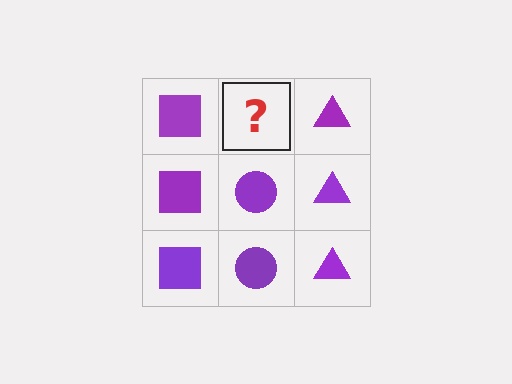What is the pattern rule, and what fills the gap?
The rule is that each column has a consistent shape. The gap should be filled with a purple circle.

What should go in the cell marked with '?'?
The missing cell should contain a purple circle.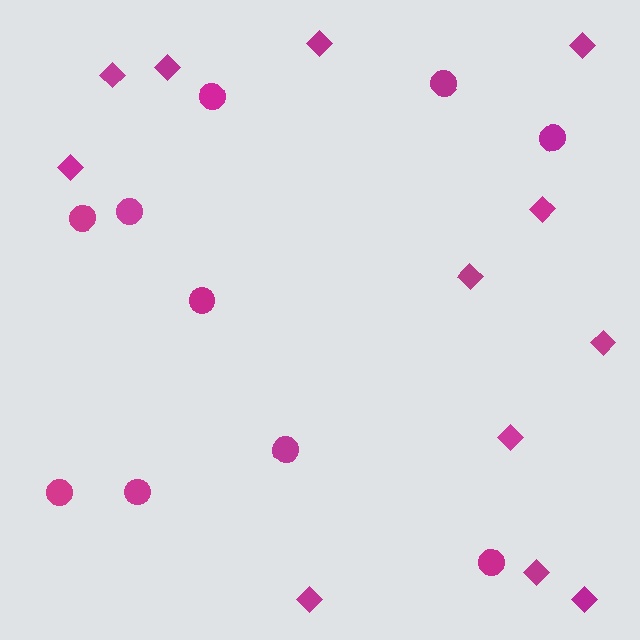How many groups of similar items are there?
There are 2 groups: one group of circles (10) and one group of diamonds (12).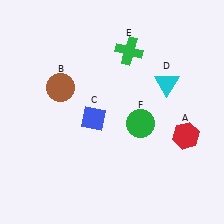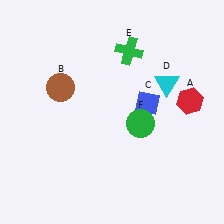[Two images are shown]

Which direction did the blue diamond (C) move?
The blue diamond (C) moved right.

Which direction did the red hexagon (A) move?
The red hexagon (A) moved up.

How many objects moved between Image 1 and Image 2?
2 objects moved between the two images.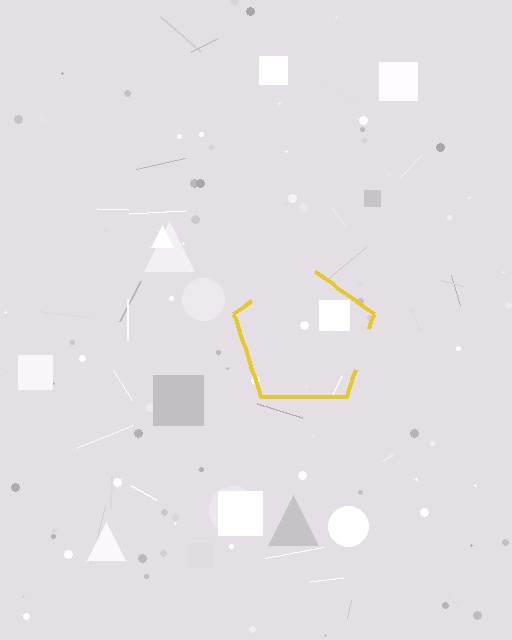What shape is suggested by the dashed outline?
The dashed outline suggests a pentagon.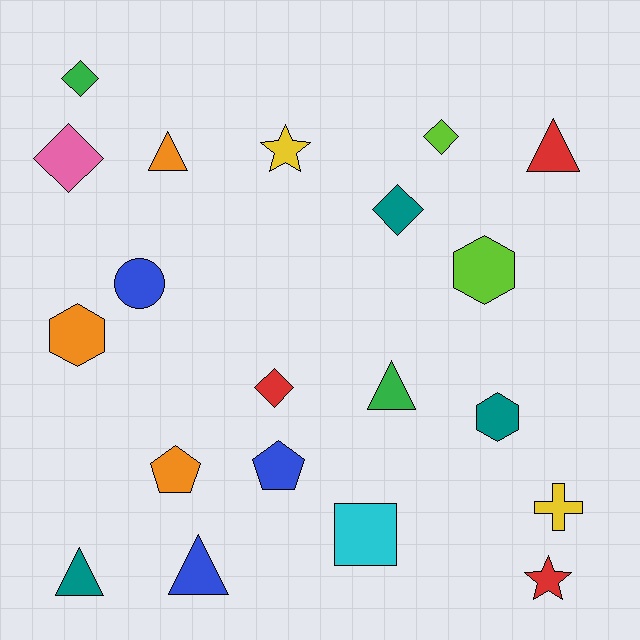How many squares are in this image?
There is 1 square.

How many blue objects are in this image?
There are 3 blue objects.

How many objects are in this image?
There are 20 objects.